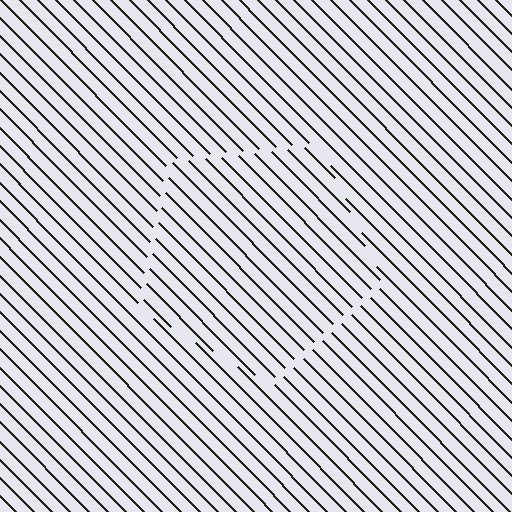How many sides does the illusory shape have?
5 sides — the line-ends trace a pentagon.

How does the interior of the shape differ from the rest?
The interior of the shape contains the same grating, shifted by half a period — the contour is defined by the phase discontinuity where line-ends from the inner and outer gratings abut.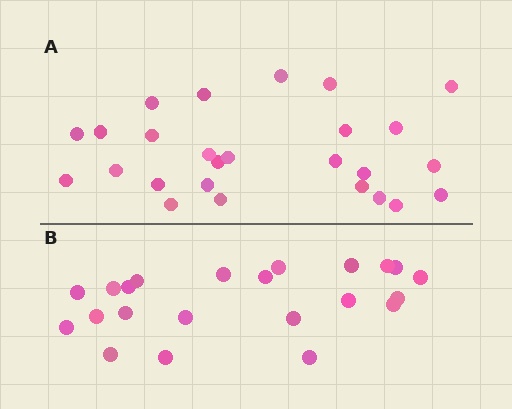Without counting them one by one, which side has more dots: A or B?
Region A (the top region) has more dots.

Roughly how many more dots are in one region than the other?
Region A has about 4 more dots than region B.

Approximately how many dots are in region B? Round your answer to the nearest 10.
About 20 dots. (The exact count is 22, which rounds to 20.)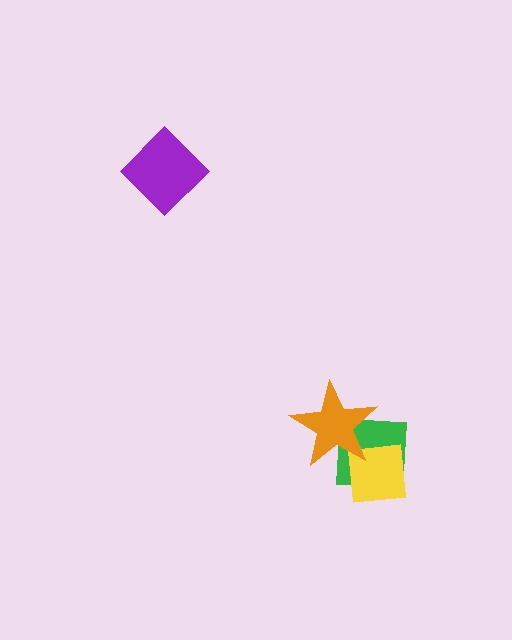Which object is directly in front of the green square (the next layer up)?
The yellow square is directly in front of the green square.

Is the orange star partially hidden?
No, no other shape covers it.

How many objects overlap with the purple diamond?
0 objects overlap with the purple diamond.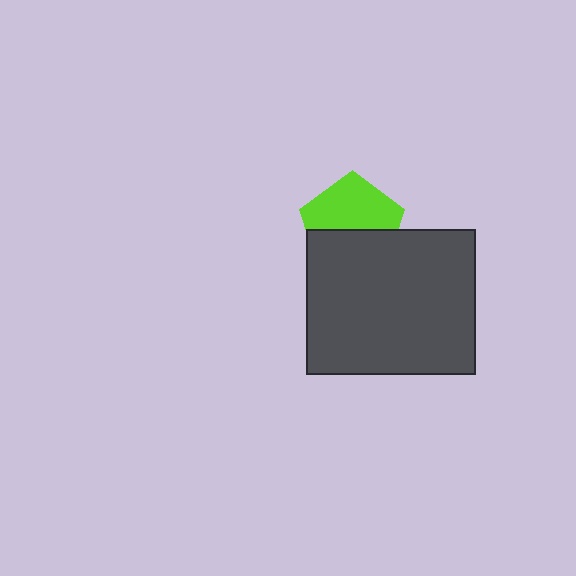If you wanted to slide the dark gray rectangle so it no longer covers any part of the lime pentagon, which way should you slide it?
Slide it down — that is the most direct way to separate the two shapes.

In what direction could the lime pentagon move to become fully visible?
The lime pentagon could move up. That would shift it out from behind the dark gray rectangle entirely.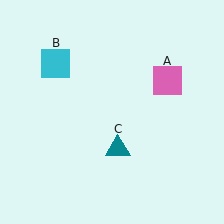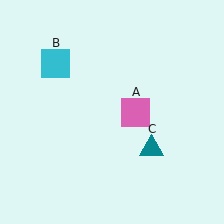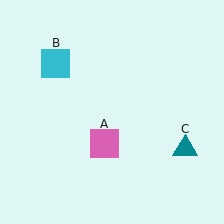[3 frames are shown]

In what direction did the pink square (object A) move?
The pink square (object A) moved down and to the left.